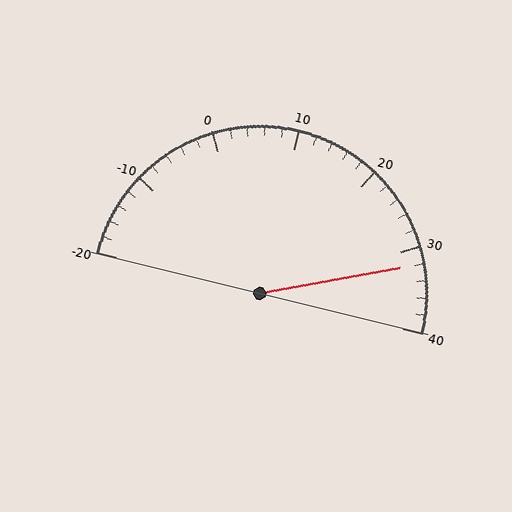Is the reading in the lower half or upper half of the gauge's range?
The reading is in the upper half of the range (-20 to 40).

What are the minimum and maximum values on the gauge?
The gauge ranges from -20 to 40.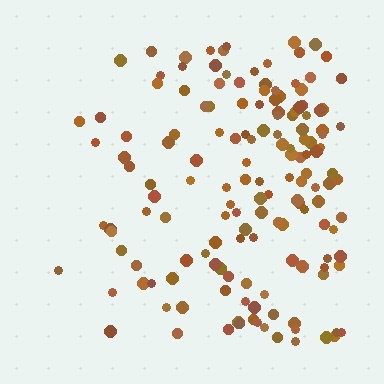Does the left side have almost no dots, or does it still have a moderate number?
Still a moderate number, just noticeably fewer than the right.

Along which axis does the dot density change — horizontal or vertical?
Horizontal.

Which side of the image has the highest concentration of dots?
The right.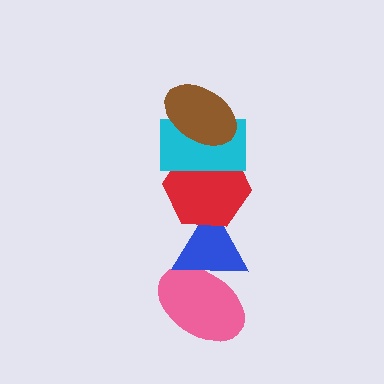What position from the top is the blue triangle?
The blue triangle is 4th from the top.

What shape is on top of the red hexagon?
The cyan rectangle is on top of the red hexagon.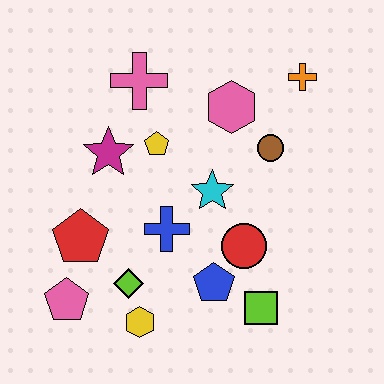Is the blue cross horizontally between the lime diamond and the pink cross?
No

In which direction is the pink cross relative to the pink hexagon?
The pink cross is to the left of the pink hexagon.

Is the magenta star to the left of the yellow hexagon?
Yes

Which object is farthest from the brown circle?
The pink pentagon is farthest from the brown circle.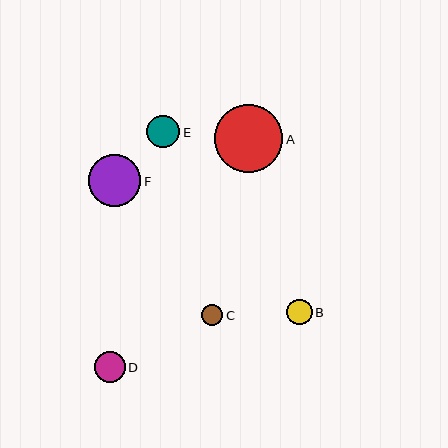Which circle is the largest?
Circle A is the largest with a size of approximately 68 pixels.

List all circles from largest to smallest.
From largest to smallest: A, F, E, D, B, C.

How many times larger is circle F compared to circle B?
Circle F is approximately 2.0 times the size of circle B.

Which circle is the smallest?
Circle C is the smallest with a size of approximately 21 pixels.